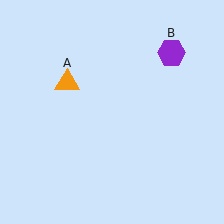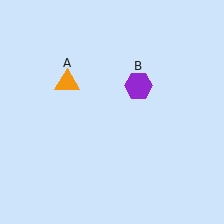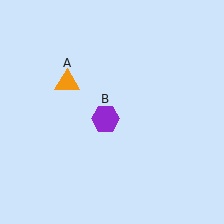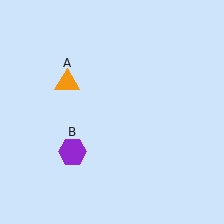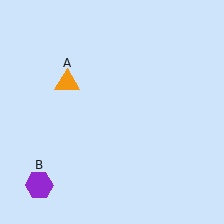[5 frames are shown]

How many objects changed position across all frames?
1 object changed position: purple hexagon (object B).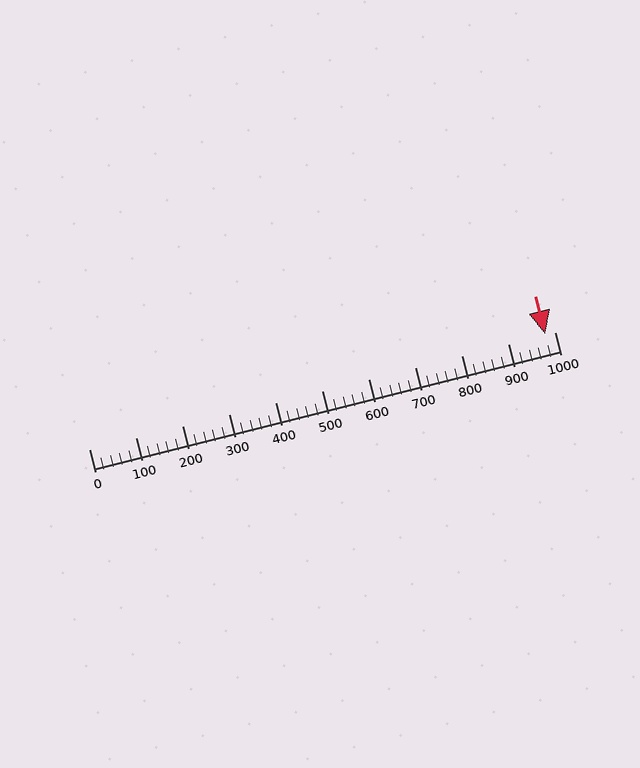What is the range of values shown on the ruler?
The ruler shows values from 0 to 1000.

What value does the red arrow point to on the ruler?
The red arrow points to approximately 980.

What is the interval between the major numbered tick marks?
The major tick marks are spaced 100 units apart.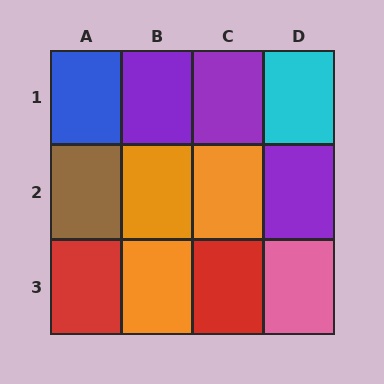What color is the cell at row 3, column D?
Pink.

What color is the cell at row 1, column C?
Purple.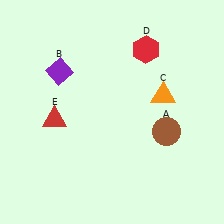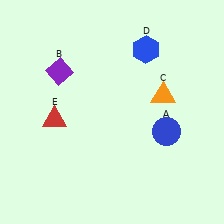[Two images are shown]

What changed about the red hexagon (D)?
In Image 1, D is red. In Image 2, it changed to blue.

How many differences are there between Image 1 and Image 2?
There are 2 differences between the two images.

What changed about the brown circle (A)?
In Image 1, A is brown. In Image 2, it changed to blue.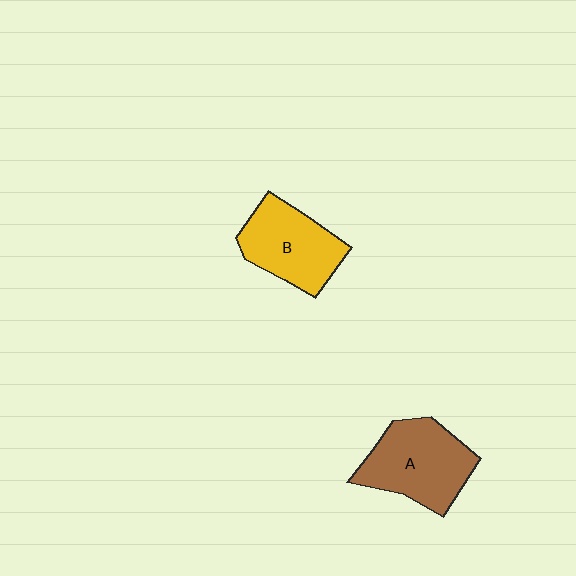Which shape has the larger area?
Shape A (brown).